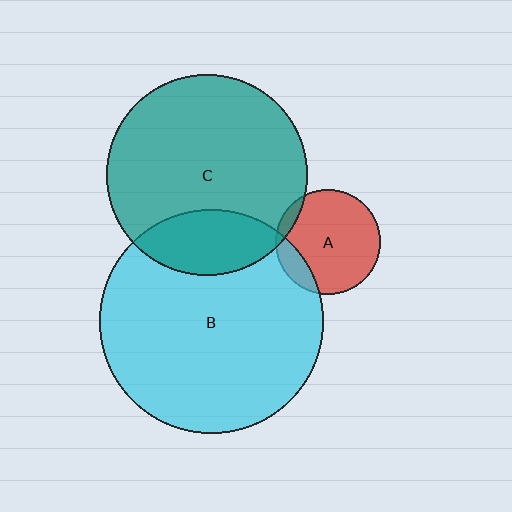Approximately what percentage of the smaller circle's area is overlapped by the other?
Approximately 15%.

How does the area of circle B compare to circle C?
Approximately 1.2 times.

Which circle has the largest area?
Circle B (cyan).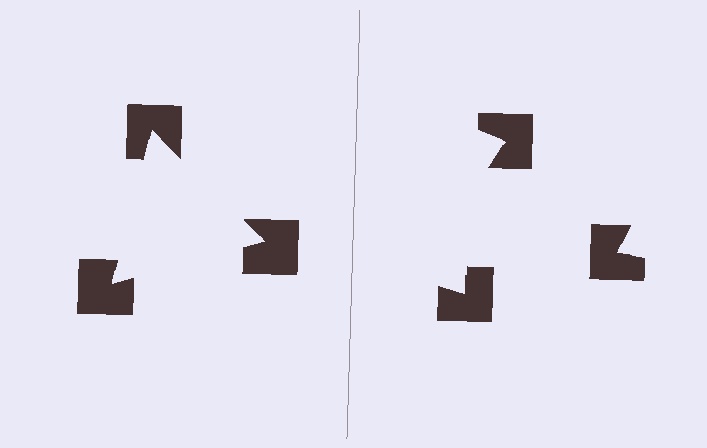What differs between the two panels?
The notched squares are positioned identically on both sides; only the wedge orientations differ. On the left they align to a triangle; on the right they are misaligned.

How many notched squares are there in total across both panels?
6 — 3 on each side.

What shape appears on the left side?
An illusory triangle.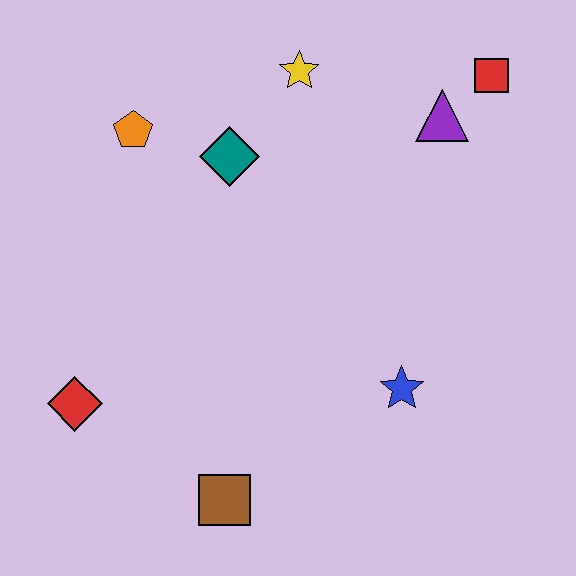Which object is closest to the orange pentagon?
The teal diamond is closest to the orange pentagon.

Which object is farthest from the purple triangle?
The red diamond is farthest from the purple triangle.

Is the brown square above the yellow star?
No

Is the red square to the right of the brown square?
Yes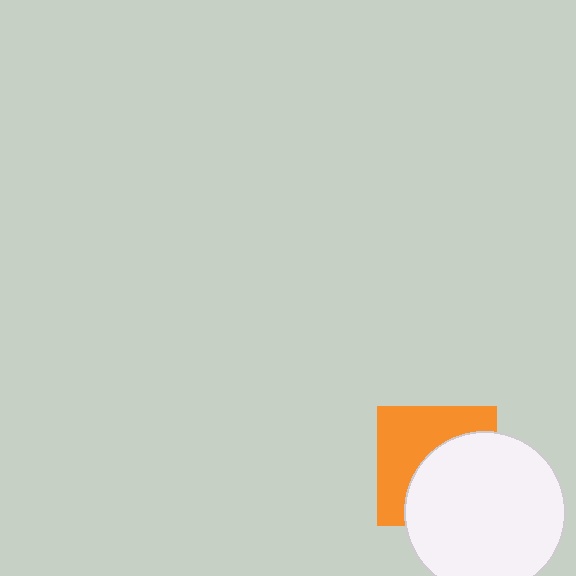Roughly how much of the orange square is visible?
About half of it is visible (roughly 49%).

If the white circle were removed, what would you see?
You would see the complete orange square.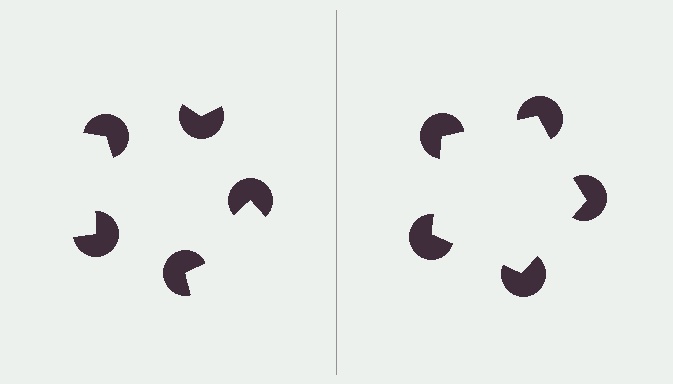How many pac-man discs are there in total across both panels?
10 — 5 on each side.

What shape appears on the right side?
An illusory pentagon.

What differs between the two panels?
The pac-man discs are positioned identically on both sides; only the wedge orientations differ. On the right they align to a pentagon; on the left they are misaligned.